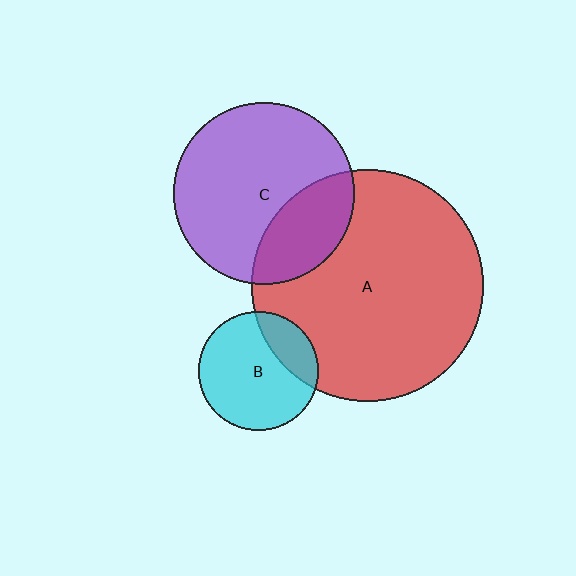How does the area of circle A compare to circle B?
Approximately 3.8 times.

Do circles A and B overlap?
Yes.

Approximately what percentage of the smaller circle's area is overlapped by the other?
Approximately 25%.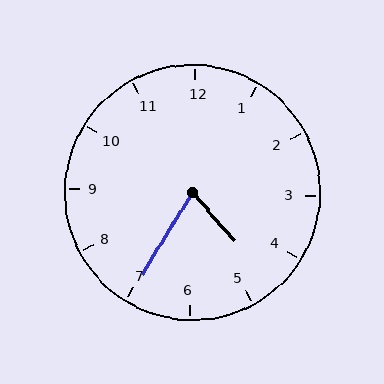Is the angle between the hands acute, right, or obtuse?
It is acute.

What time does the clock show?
4:35.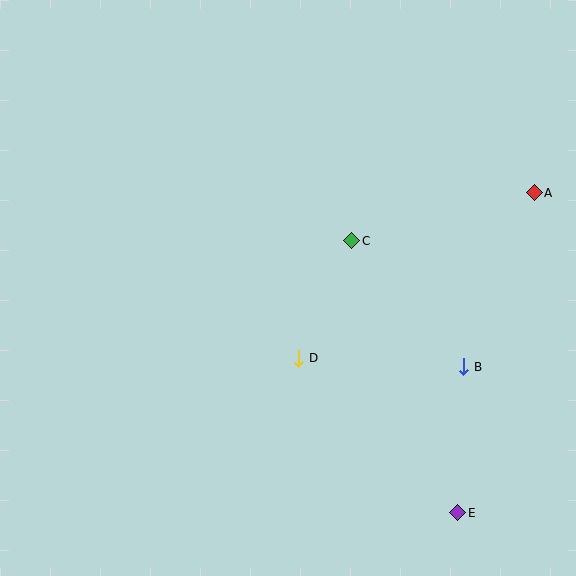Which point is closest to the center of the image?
Point D at (299, 358) is closest to the center.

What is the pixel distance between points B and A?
The distance between B and A is 188 pixels.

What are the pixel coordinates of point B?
Point B is at (464, 367).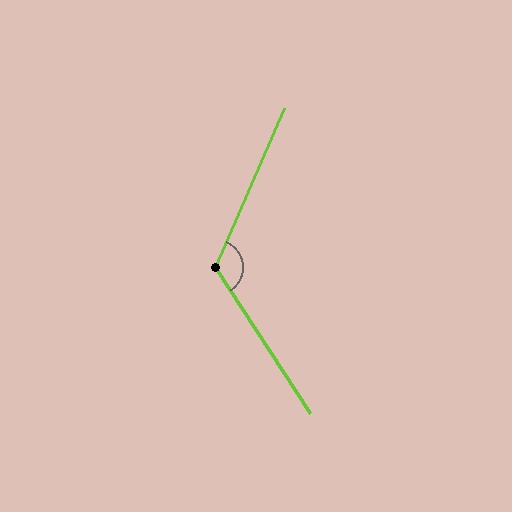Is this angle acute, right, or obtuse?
It is obtuse.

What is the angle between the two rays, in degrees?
Approximately 124 degrees.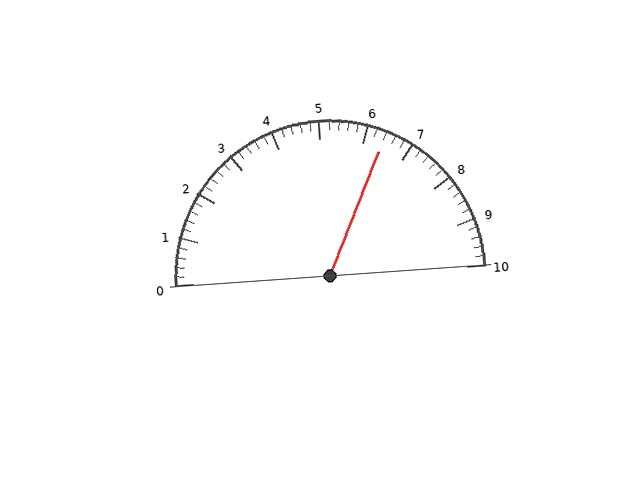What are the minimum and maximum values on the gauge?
The gauge ranges from 0 to 10.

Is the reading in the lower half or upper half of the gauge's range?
The reading is in the upper half of the range (0 to 10).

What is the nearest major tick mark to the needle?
The nearest major tick mark is 6.